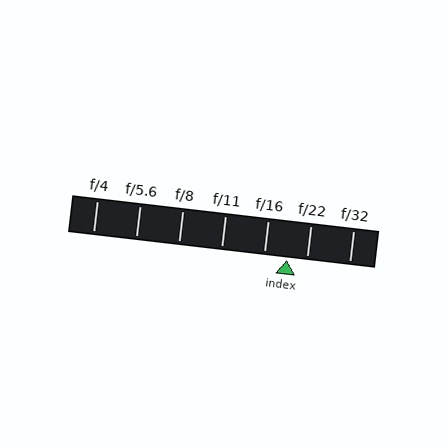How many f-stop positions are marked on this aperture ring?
There are 7 f-stop positions marked.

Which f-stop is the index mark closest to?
The index mark is closest to f/22.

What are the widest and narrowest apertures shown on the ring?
The widest aperture shown is f/4 and the narrowest is f/32.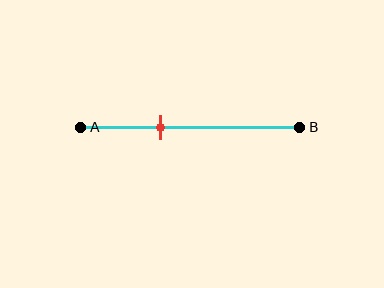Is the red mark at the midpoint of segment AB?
No, the mark is at about 35% from A, not at the 50% midpoint.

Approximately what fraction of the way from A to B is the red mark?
The red mark is approximately 35% of the way from A to B.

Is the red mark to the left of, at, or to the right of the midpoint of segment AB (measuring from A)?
The red mark is to the left of the midpoint of segment AB.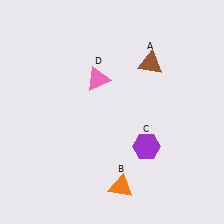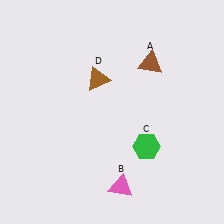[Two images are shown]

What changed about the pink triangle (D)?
In Image 1, D is pink. In Image 2, it changed to brown.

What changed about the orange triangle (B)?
In Image 1, B is orange. In Image 2, it changed to pink.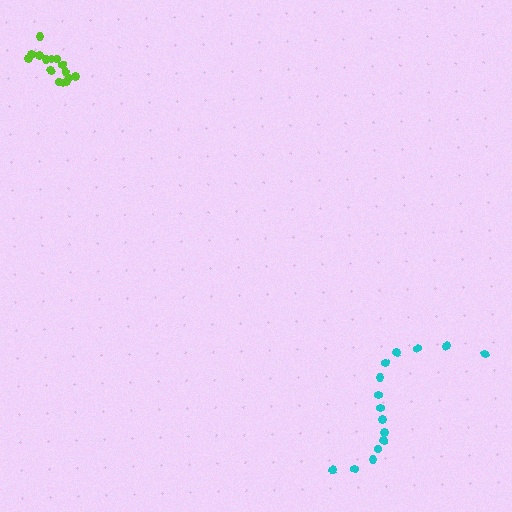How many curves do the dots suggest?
There are 2 distinct paths.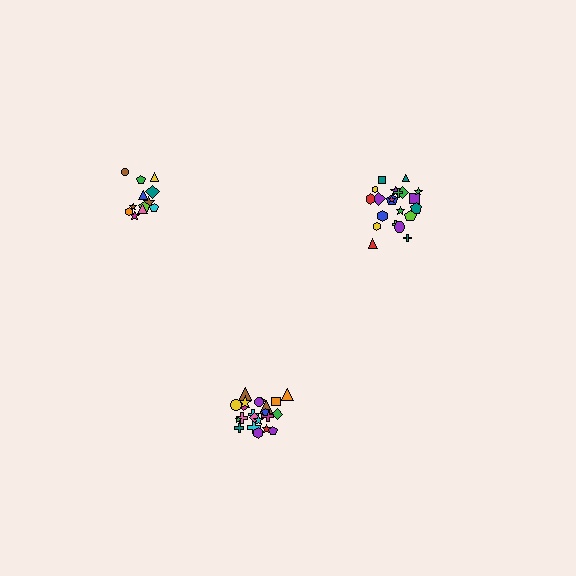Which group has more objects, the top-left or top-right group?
The top-right group.